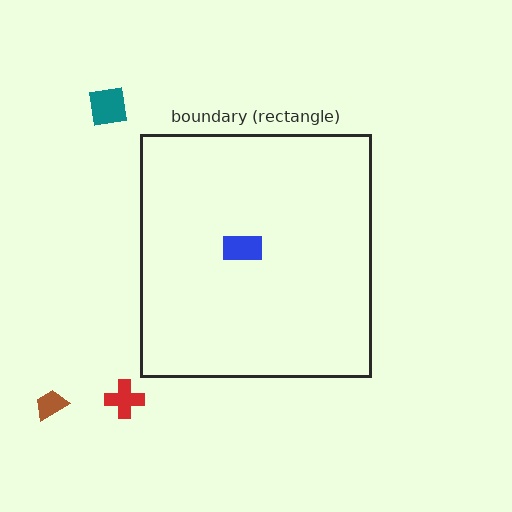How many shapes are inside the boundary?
1 inside, 3 outside.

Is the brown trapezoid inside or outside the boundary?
Outside.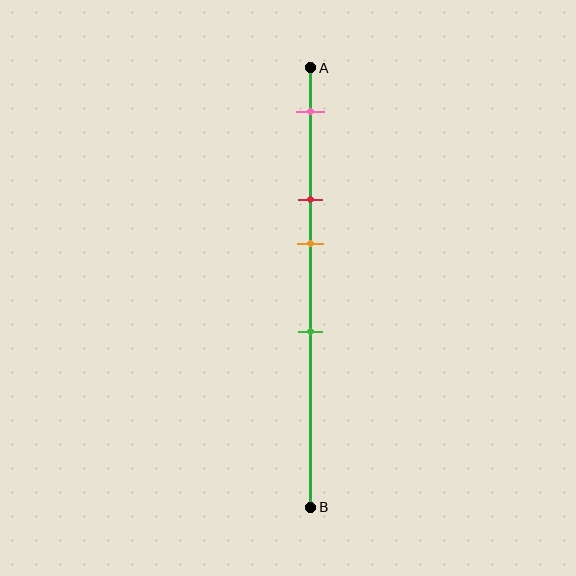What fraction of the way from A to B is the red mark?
The red mark is approximately 30% (0.3) of the way from A to B.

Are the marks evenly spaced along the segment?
No, the marks are not evenly spaced.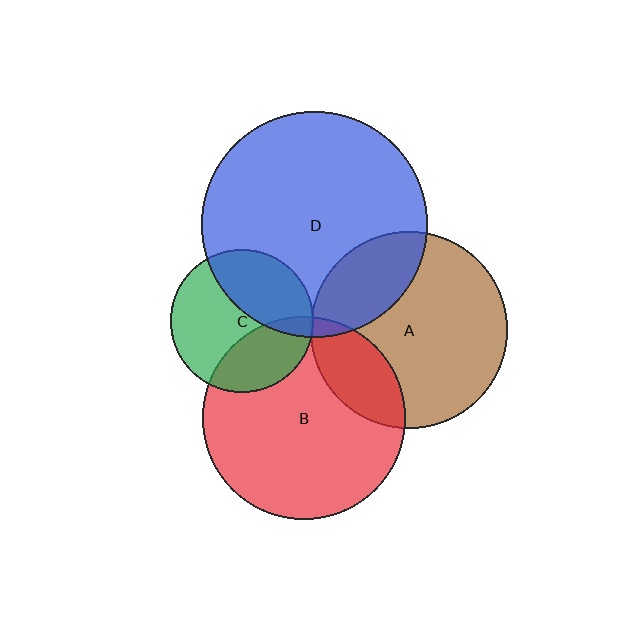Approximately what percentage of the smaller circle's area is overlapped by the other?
Approximately 20%.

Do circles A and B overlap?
Yes.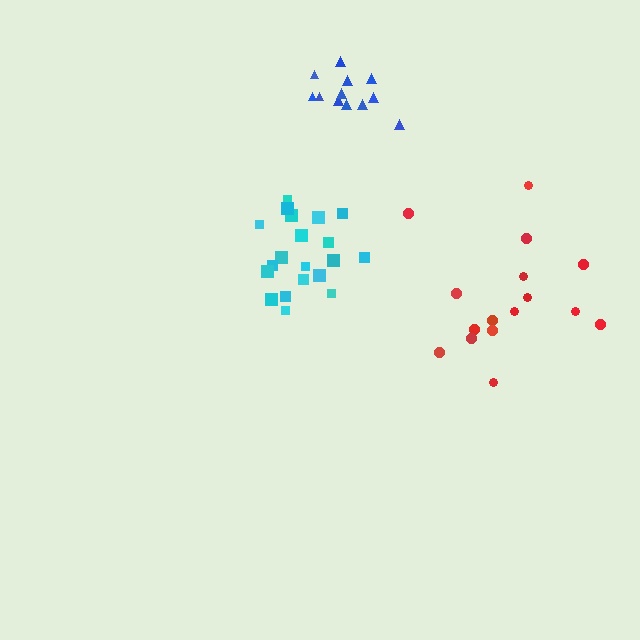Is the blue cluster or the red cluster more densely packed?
Blue.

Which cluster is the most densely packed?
Cyan.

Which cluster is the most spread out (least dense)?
Red.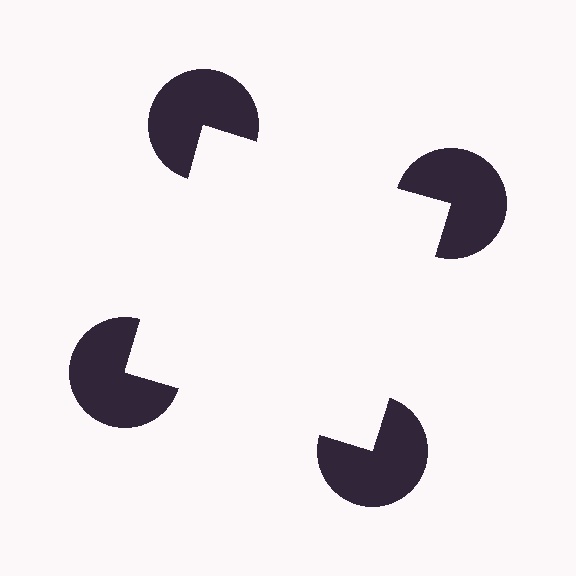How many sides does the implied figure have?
4 sides.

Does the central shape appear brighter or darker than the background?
It typically appears slightly brighter than the background, even though no actual brightness change is drawn.